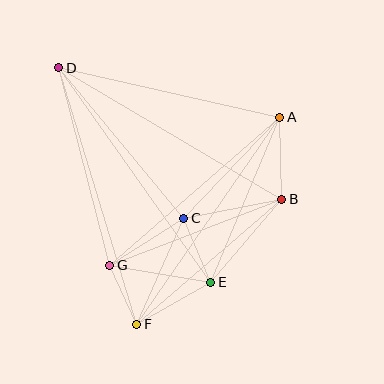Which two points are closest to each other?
Points F and G are closest to each other.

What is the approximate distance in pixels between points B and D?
The distance between B and D is approximately 259 pixels.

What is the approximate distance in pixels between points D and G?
The distance between D and G is approximately 204 pixels.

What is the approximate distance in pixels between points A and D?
The distance between A and D is approximately 226 pixels.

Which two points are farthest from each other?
Points D and F are farthest from each other.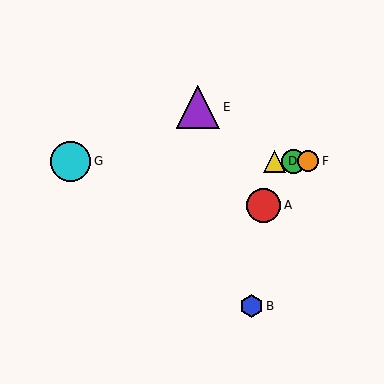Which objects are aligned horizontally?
Objects C, D, F, G are aligned horizontally.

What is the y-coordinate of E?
Object E is at y≈107.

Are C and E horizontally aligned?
No, C is at y≈161 and E is at y≈107.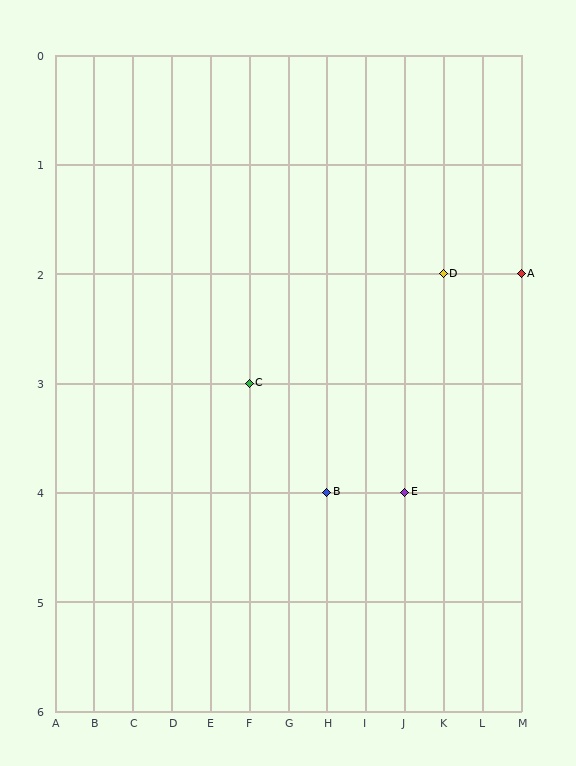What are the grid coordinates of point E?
Point E is at grid coordinates (J, 4).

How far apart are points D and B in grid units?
Points D and B are 3 columns and 2 rows apart (about 3.6 grid units diagonally).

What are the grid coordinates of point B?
Point B is at grid coordinates (H, 4).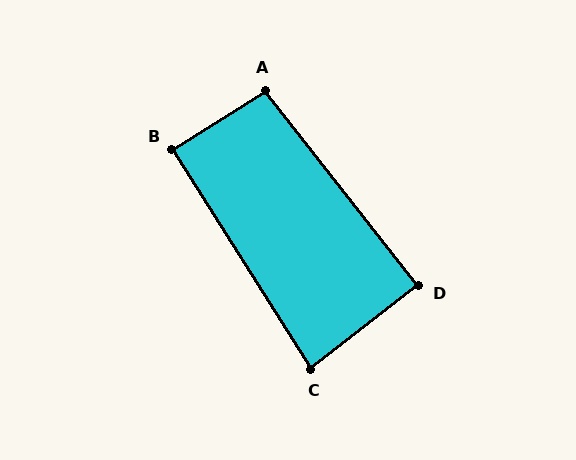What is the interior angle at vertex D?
Approximately 90 degrees (approximately right).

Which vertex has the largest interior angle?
A, at approximately 96 degrees.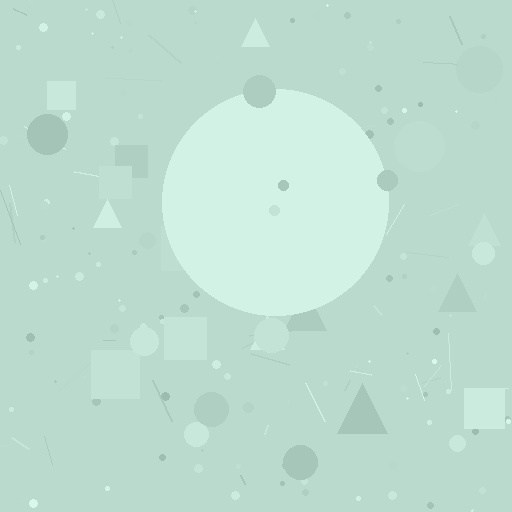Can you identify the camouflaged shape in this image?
The camouflaged shape is a circle.